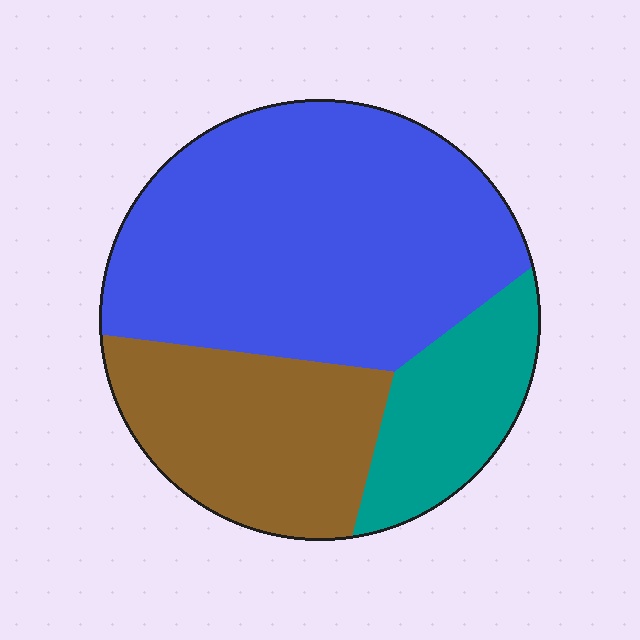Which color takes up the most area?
Blue, at roughly 55%.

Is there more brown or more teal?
Brown.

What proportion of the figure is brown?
Brown covers around 25% of the figure.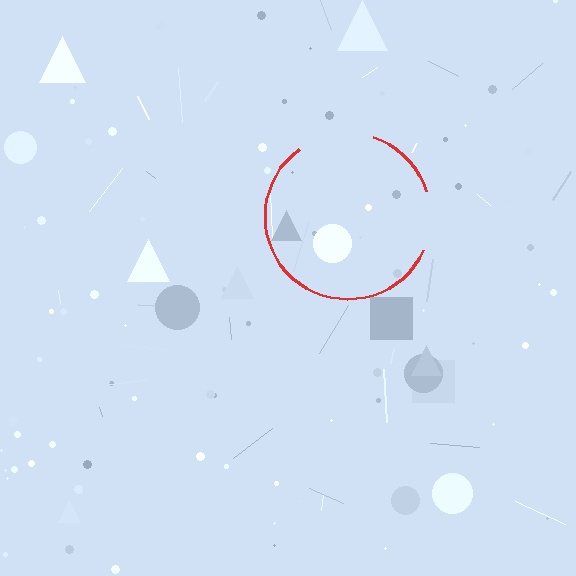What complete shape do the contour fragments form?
The contour fragments form a circle.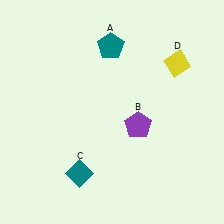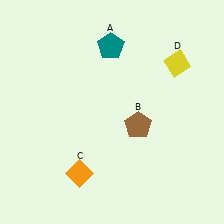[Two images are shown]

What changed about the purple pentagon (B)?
In Image 1, B is purple. In Image 2, it changed to brown.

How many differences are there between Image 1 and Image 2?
There are 2 differences between the two images.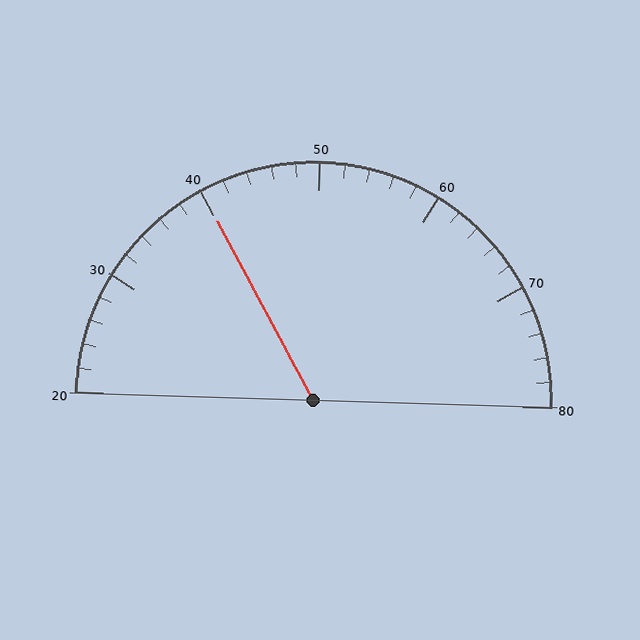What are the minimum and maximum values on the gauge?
The gauge ranges from 20 to 80.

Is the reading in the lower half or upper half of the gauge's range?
The reading is in the lower half of the range (20 to 80).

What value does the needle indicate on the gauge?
The needle indicates approximately 40.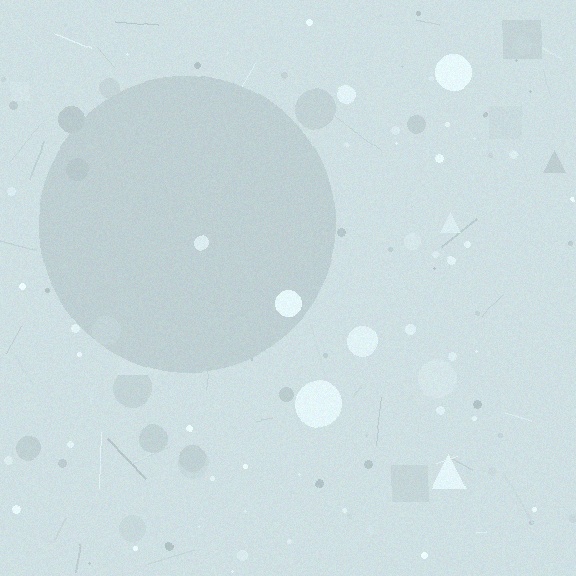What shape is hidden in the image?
A circle is hidden in the image.